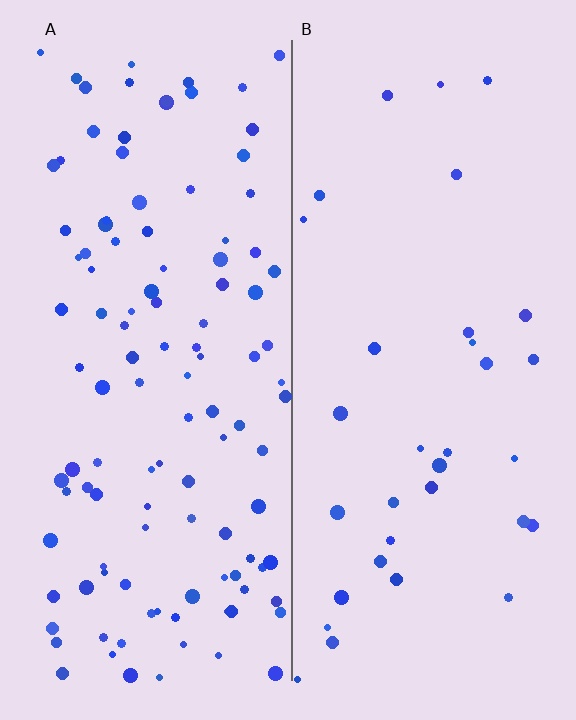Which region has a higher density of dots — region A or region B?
A (the left).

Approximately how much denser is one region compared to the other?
Approximately 3.4× — region A over region B.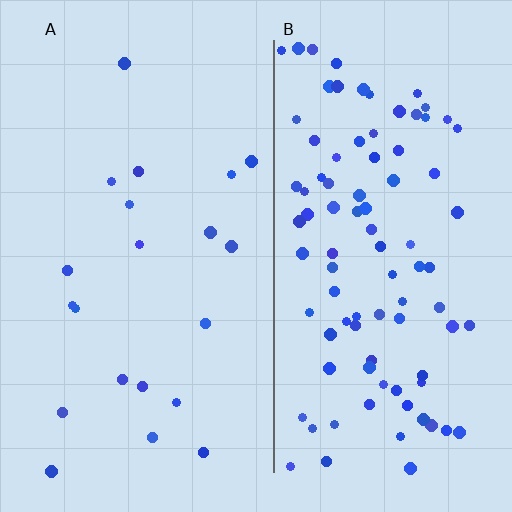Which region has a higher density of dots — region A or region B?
B (the right).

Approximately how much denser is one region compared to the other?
Approximately 4.5× — region B over region A.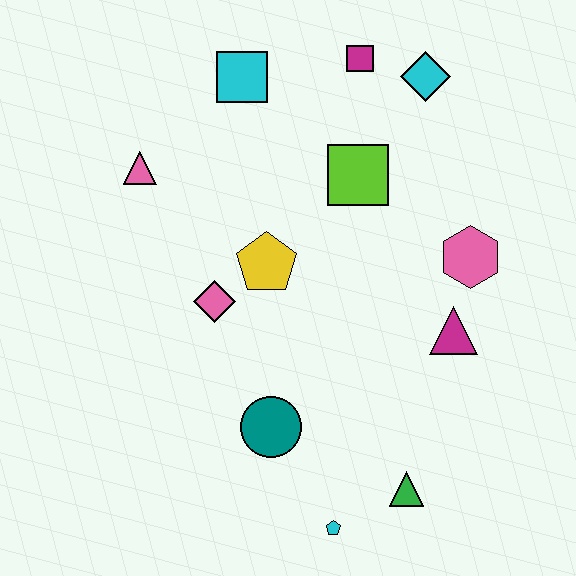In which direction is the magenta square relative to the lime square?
The magenta square is above the lime square.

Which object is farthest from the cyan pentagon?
The magenta square is farthest from the cyan pentagon.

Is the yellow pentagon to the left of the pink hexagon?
Yes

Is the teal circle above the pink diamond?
No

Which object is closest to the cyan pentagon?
The green triangle is closest to the cyan pentagon.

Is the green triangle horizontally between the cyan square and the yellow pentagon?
No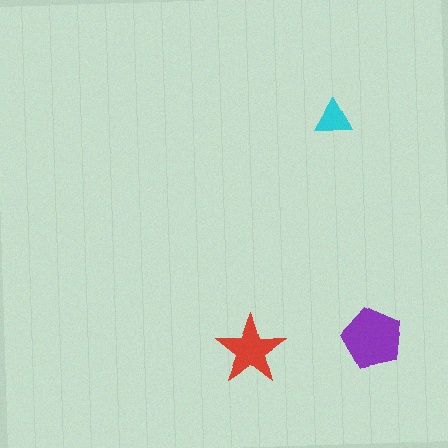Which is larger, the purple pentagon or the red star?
The purple pentagon.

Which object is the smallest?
The cyan triangle.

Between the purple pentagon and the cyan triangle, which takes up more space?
The purple pentagon.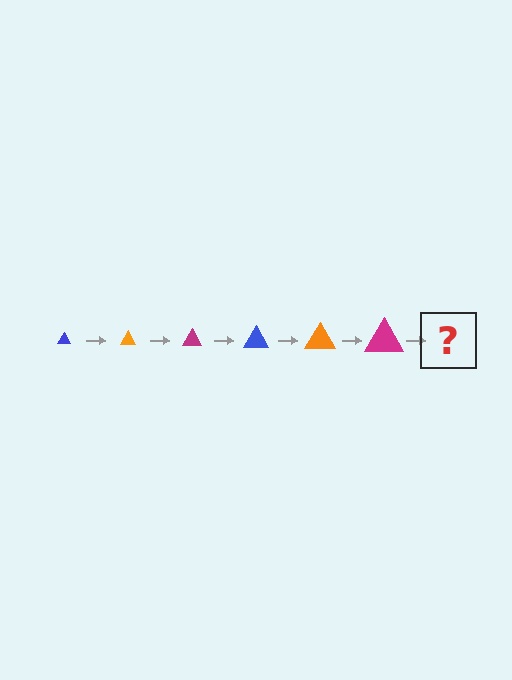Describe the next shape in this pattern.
It should be a blue triangle, larger than the previous one.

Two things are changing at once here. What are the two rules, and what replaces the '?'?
The two rules are that the triangle grows larger each step and the color cycles through blue, orange, and magenta. The '?' should be a blue triangle, larger than the previous one.